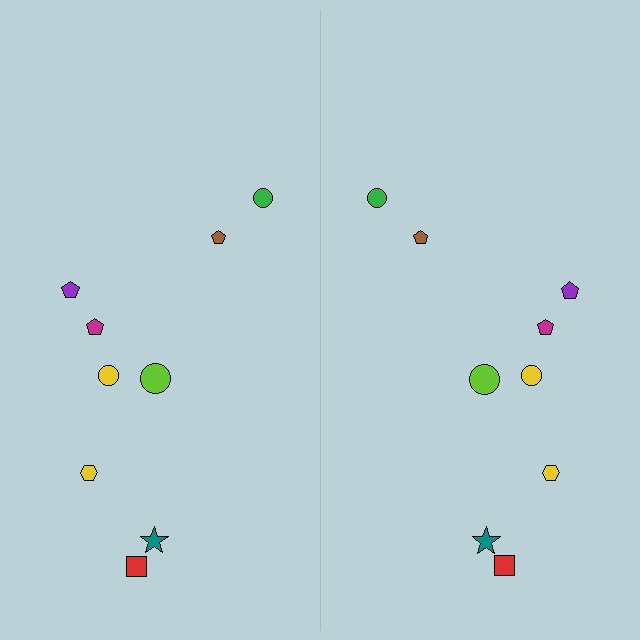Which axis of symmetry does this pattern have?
The pattern has a vertical axis of symmetry running through the center of the image.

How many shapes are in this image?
There are 18 shapes in this image.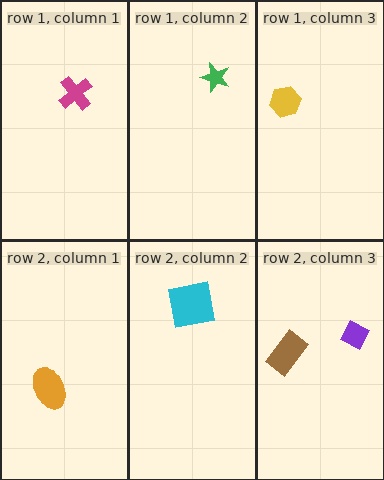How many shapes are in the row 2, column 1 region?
1.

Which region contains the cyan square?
The row 2, column 2 region.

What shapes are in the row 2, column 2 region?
The cyan square.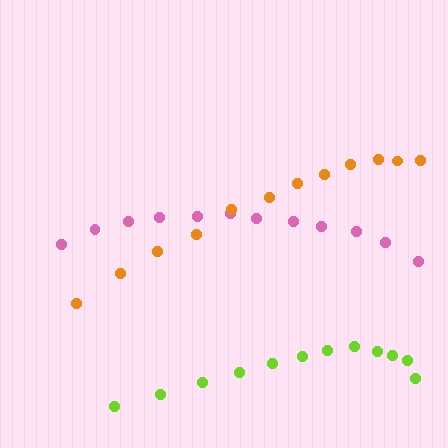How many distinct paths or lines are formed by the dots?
There are 3 distinct paths.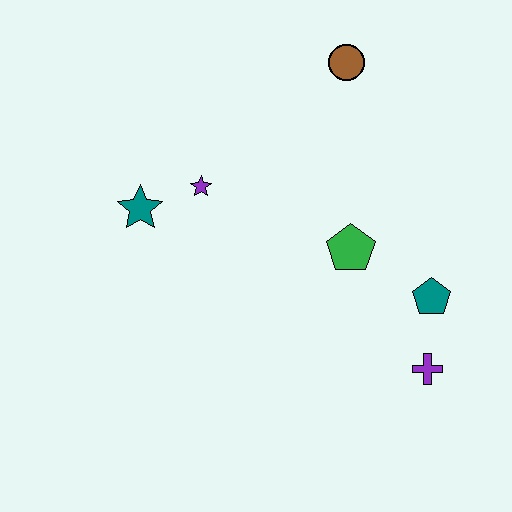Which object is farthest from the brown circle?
The purple cross is farthest from the brown circle.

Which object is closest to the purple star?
The teal star is closest to the purple star.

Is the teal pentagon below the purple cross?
No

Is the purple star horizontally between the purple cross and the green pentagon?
No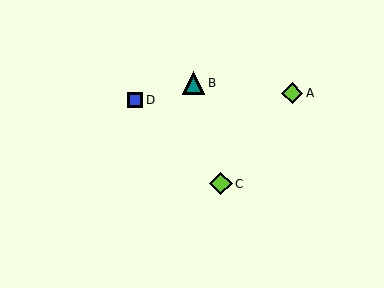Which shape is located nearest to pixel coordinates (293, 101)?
The lime diamond (labeled A) at (292, 93) is nearest to that location.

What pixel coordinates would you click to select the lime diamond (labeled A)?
Click at (292, 93) to select the lime diamond A.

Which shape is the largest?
The lime diamond (labeled C) is the largest.